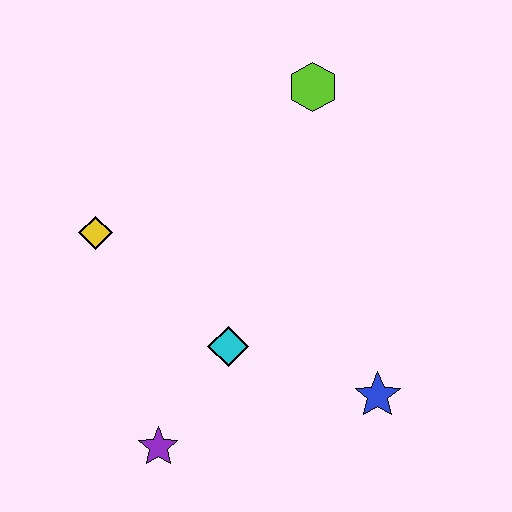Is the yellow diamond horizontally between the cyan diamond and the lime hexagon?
No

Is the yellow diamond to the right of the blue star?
No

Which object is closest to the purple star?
The cyan diamond is closest to the purple star.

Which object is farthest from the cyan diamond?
The lime hexagon is farthest from the cyan diamond.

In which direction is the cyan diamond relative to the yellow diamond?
The cyan diamond is to the right of the yellow diamond.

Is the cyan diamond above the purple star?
Yes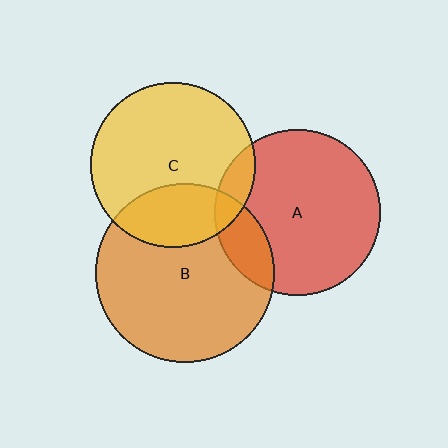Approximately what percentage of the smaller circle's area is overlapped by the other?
Approximately 25%.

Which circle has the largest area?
Circle B (orange).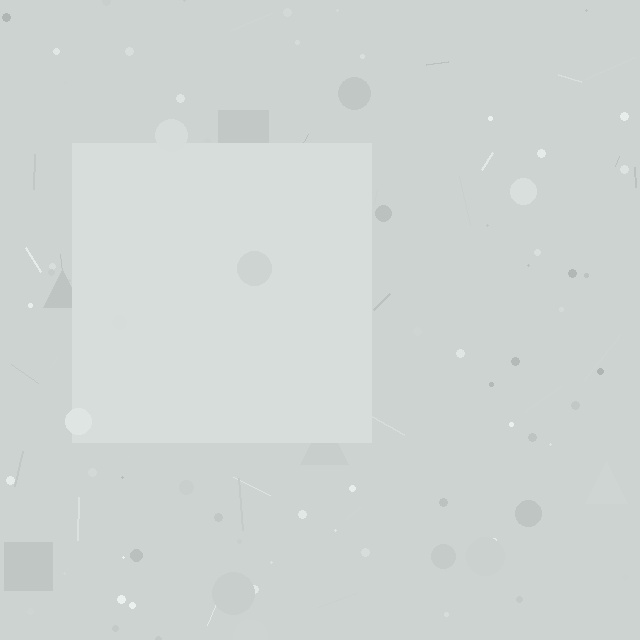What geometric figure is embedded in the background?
A square is embedded in the background.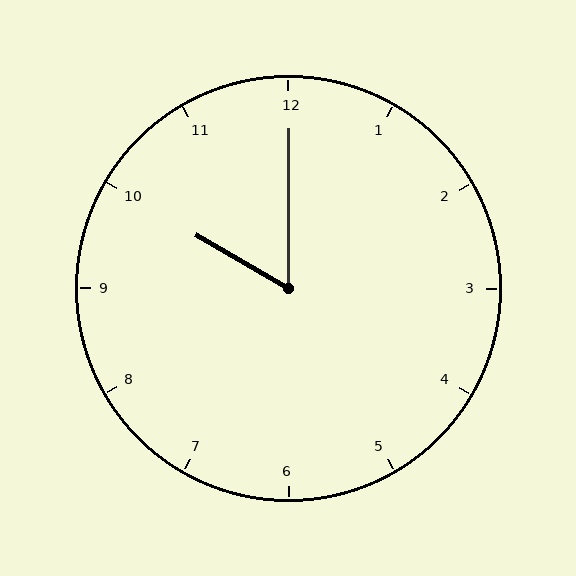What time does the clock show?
10:00.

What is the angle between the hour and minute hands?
Approximately 60 degrees.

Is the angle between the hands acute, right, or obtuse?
It is acute.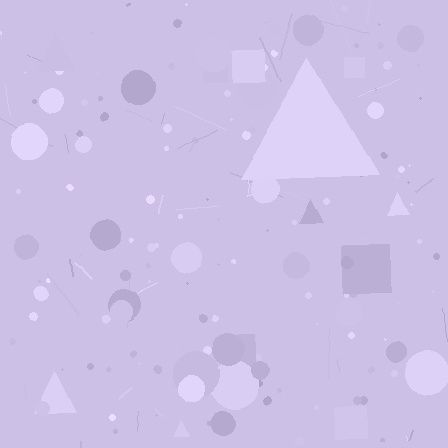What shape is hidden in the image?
A triangle is hidden in the image.